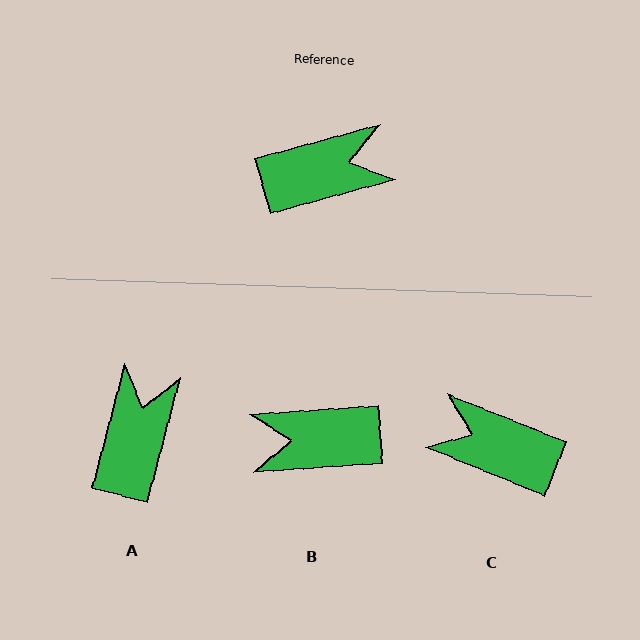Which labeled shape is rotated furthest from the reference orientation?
B, about 169 degrees away.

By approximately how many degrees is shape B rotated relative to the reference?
Approximately 169 degrees counter-clockwise.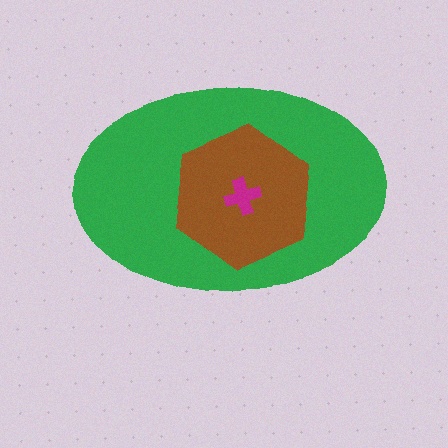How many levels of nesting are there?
3.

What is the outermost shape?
The green ellipse.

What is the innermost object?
The magenta cross.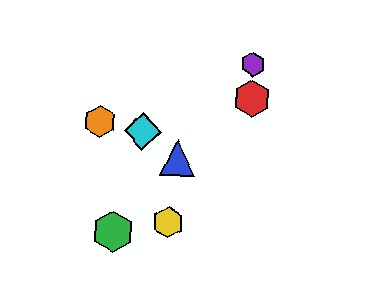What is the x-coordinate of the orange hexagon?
The orange hexagon is at x≈100.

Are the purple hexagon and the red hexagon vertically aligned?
Yes, both are at x≈253.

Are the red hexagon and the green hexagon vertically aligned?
No, the red hexagon is at x≈252 and the green hexagon is at x≈113.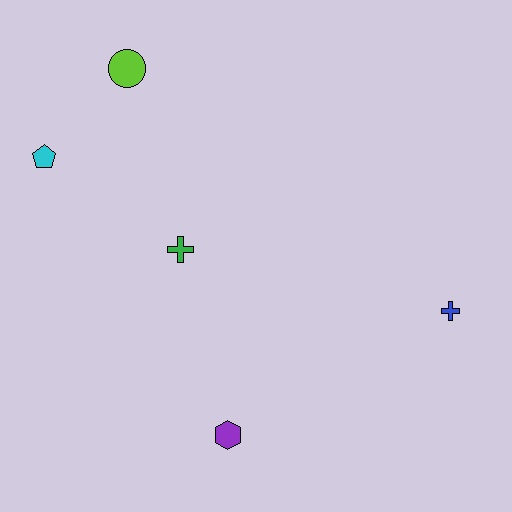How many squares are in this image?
There are no squares.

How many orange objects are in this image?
There are no orange objects.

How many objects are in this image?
There are 5 objects.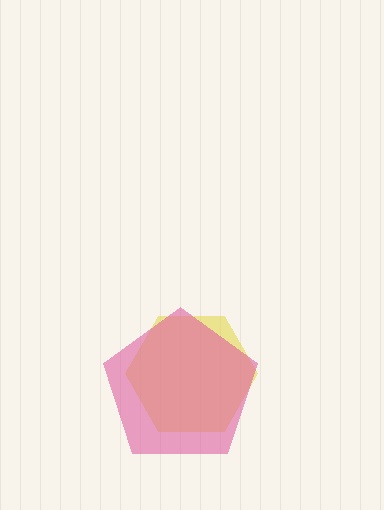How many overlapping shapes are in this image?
There are 2 overlapping shapes in the image.